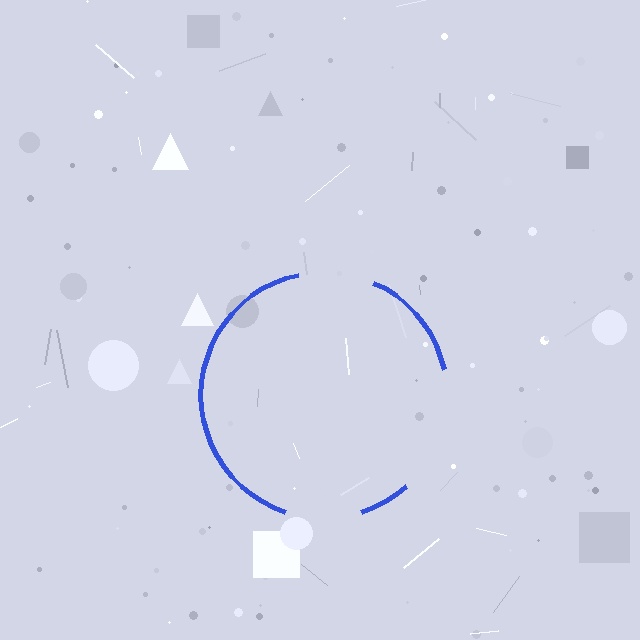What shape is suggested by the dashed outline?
The dashed outline suggests a circle.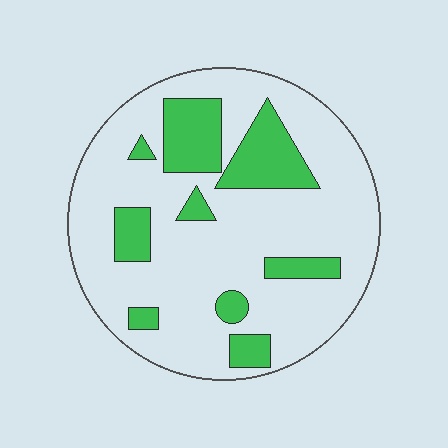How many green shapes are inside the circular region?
9.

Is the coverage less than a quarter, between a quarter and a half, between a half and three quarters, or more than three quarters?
Less than a quarter.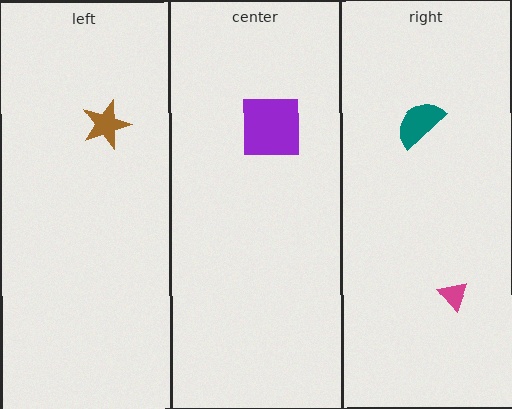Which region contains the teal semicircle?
The right region.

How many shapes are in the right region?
2.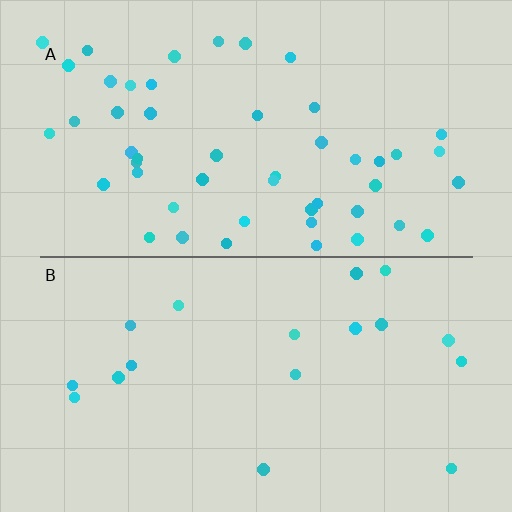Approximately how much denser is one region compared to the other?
Approximately 2.9× — region A over region B.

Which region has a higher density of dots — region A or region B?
A (the top).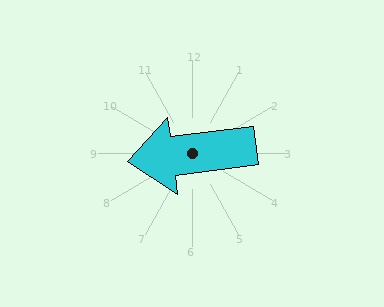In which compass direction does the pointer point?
West.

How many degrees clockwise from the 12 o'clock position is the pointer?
Approximately 263 degrees.